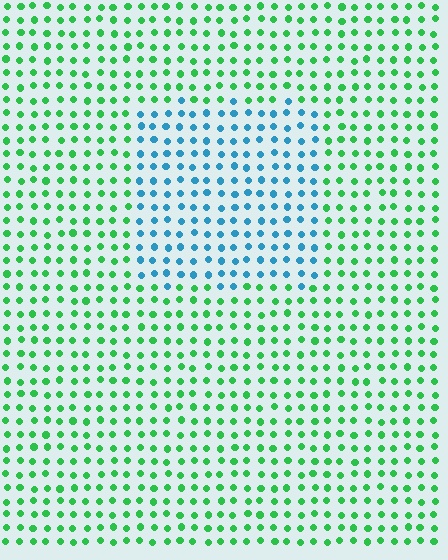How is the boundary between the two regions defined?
The boundary is defined purely by a slight shift in hue (about 66 degrees). Spacing, size, and orientation are identical on both sides.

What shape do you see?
I see a rectangle.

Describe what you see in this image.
The image is filled with small green elements in a uniform arrangement. A rectangle-shaped region is visible where the elements are tinted to a slightly different hue, forming a subtle color boundary.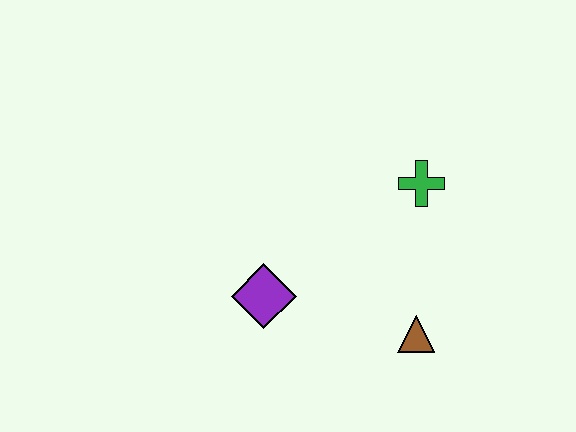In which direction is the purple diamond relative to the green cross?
The purple diamond is to the left of the green cross.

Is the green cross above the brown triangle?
Yes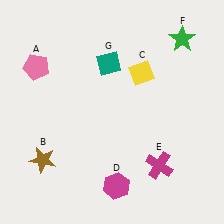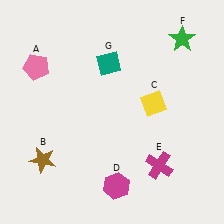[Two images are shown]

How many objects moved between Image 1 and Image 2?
1 object moved between the two images.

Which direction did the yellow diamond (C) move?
The yellow diamond (C) moved down.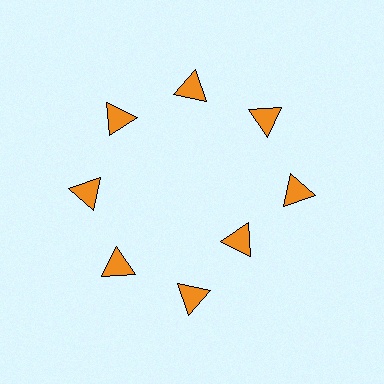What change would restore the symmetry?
The symmetry would be restored by moving it outward, back onto the ring so that all 8 triangles sit at equal angles and equal distance from the center.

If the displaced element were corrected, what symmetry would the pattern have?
It would have 8-fold rotational symmetry — the pattern would map onto itself every 45 degrees.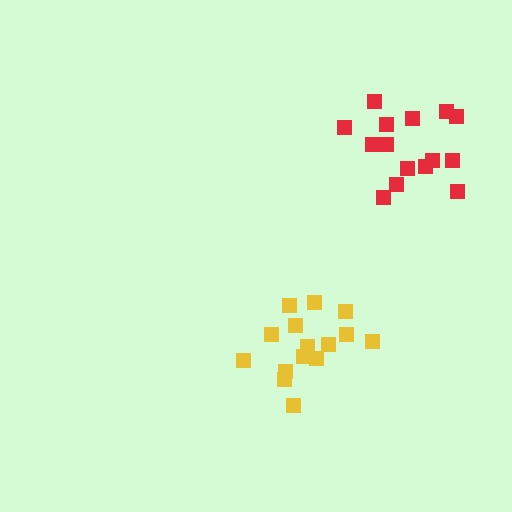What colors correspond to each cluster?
The clusters are colored: yellow, red.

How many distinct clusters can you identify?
There are 2 distinct clusters.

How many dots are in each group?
Group 1: 15 dots, Group 2: 15 dots (30 total).